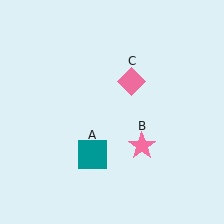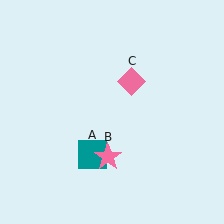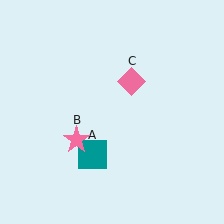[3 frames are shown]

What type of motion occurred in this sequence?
The pink star (object B) rotated clockwise around the center of the scene.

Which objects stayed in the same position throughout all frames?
Teal square (object A) and pink diamond (object C) remained stationary.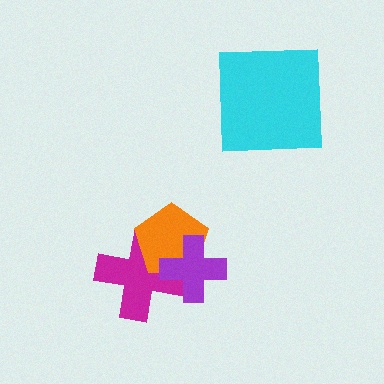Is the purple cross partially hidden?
No, no other shape covers it.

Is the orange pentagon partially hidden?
Yes, it is partially covered by another shape.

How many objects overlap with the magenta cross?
2 objects overlap with the magenta cross.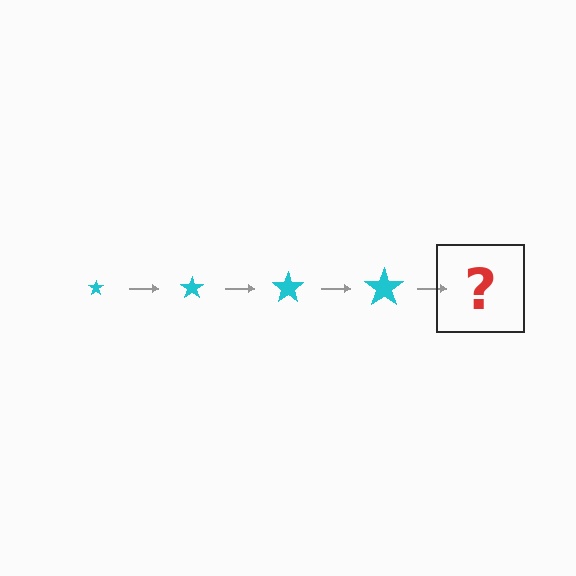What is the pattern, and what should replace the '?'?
The pattern is that the star gets progressively larger each step. The '?' should be a cyan star, larger than the previous one.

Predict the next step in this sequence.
The next step is a cyan star, larger than the previous one.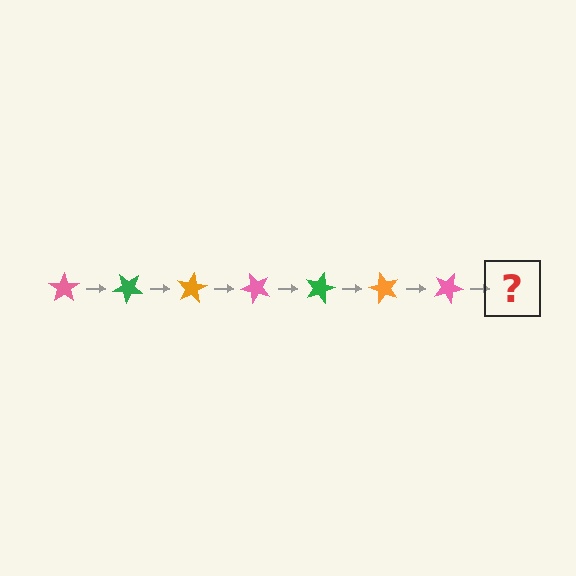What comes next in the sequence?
The next element should be a green star, rotated 280 degrees from the start.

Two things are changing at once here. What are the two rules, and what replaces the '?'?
The two rules are that it rotates 40 degrees each step and the color cycles through pink, green, and orange. The '?' should be a green star, rotated 280 degrees from the start.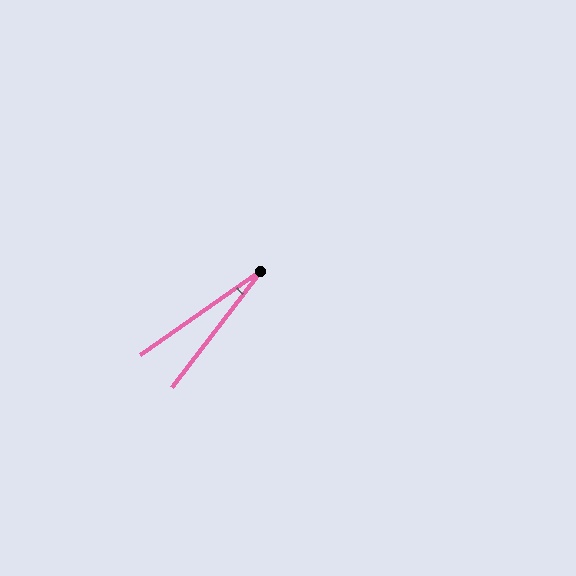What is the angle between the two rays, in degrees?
Approximately 18 degrees.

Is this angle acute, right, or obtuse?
It is acute.